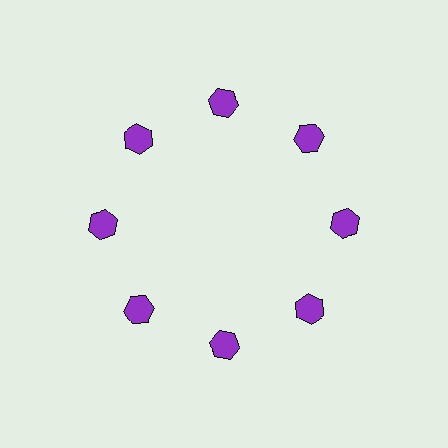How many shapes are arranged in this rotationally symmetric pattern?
There are 8 shapes, arranged in 8 groups of 1.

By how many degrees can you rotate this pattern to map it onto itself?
The pattern maps onto itself every 45 degrees of rotation.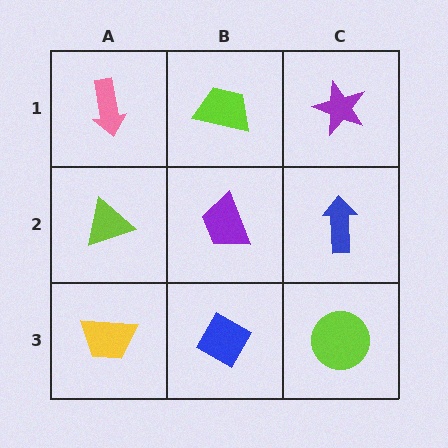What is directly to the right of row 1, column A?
A lime trapezoid.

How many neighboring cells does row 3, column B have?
3.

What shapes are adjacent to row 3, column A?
A lime triangle (row 2, column A), a blue diamond (row 3, column B).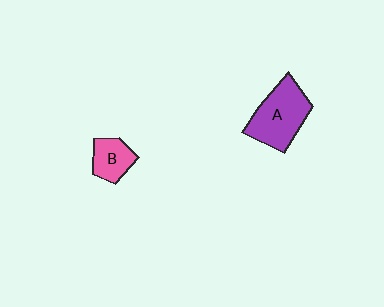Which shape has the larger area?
Shape A (purple).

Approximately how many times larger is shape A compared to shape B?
Approximately 1.9 times.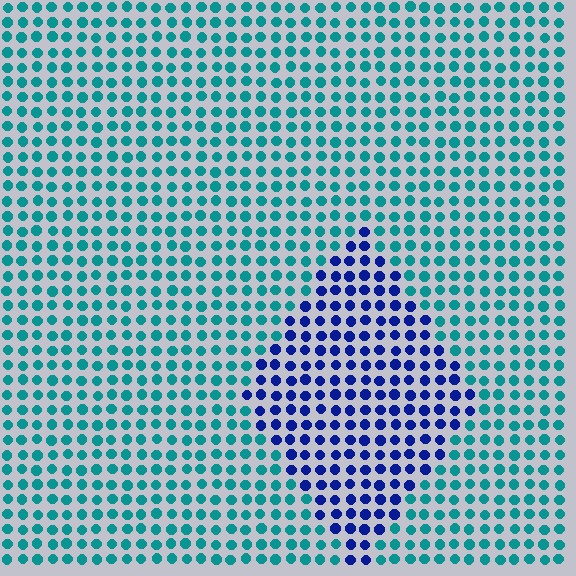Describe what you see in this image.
The image is filled with small teal elements in a uniform arrangement. A diamond-shaped region is visible where the elements are tinted to a slightly different hue, forming a subtle color boundary.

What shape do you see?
I see a diamond.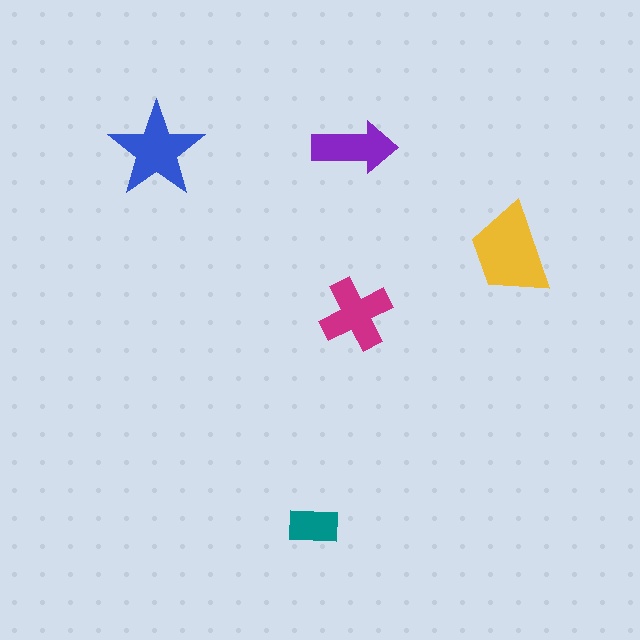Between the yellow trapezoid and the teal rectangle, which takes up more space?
The yellow trapezoid.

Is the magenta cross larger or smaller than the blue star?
Smaller.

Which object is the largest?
The yellow trapezoid.